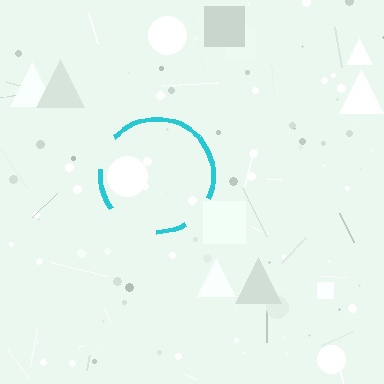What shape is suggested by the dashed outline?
The dashed outline suggests a circle.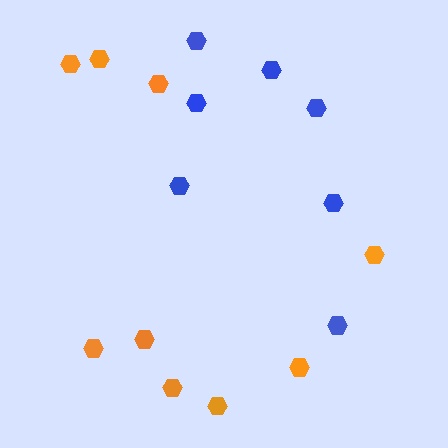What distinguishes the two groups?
There are 2 groups: one group of blue hexagons (7) and one group of orange hexagons (9).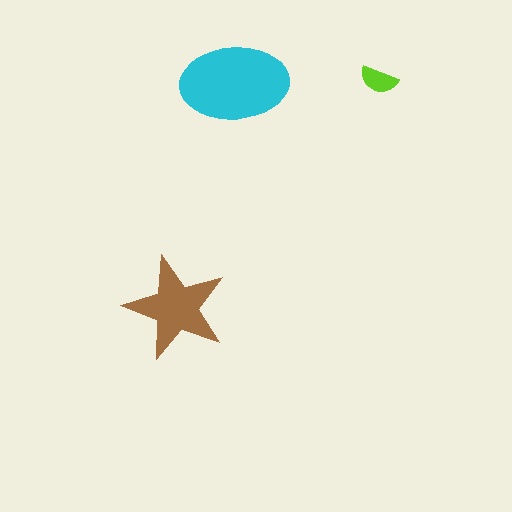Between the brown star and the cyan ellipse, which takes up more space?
The cyan ellipse.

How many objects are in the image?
There are 3 objects in the image.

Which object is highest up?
The lime semicircle is topmost.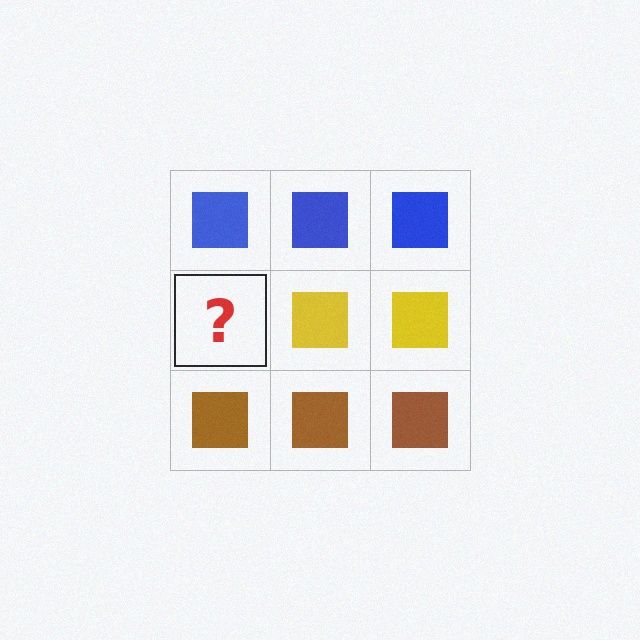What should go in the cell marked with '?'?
The missing cell should contain a yellow square.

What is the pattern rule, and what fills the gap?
The rule is that each row has a consistent color. The gap should be filled with a yellow square.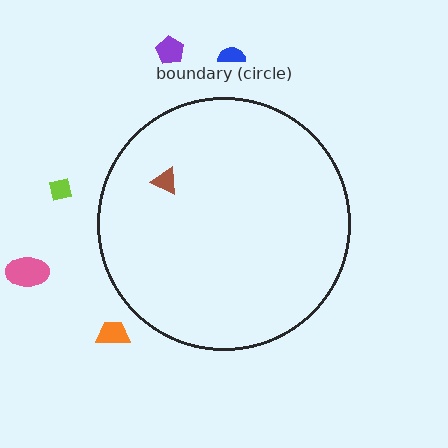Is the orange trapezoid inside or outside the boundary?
Outside.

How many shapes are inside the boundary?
1 inside, 5 outside.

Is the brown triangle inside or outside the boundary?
Inside.